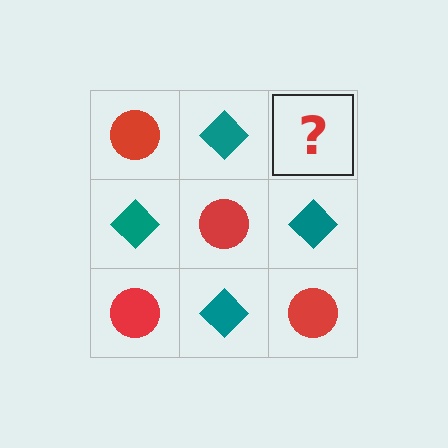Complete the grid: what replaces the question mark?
The question mark should be replaced with a red circle.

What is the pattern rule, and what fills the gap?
The rule is that it alternates red circle and teal diamond in a checkerboard pattern. The gap should be filled with a red circle.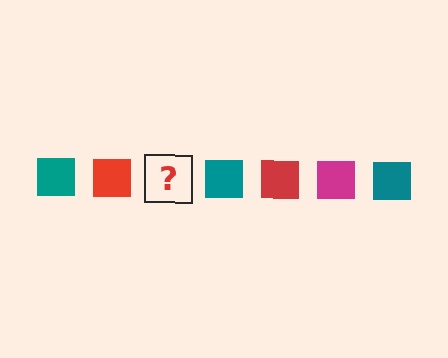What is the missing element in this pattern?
The missing element is a magenta square.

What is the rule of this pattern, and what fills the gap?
The rule is that the pattern cycles through teal, red, magenta squares. The gap should be filled with a magenta square.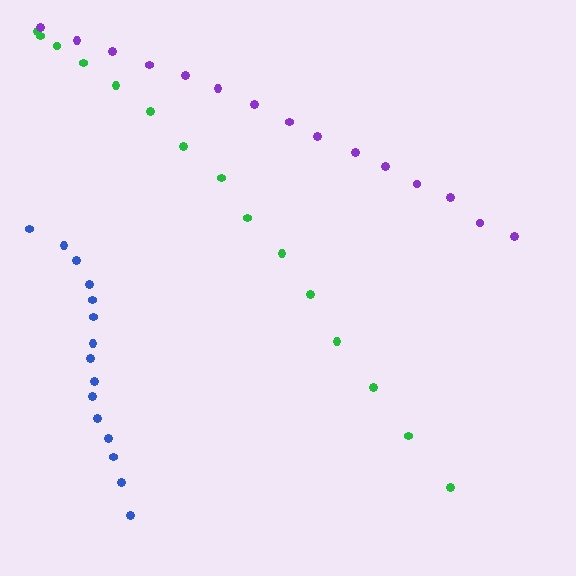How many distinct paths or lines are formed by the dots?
There are 3 distinct paths.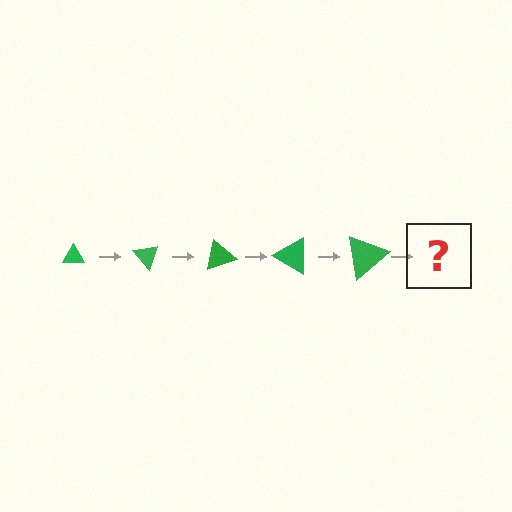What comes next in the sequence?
The next element should be a triangle, larger than the previous one and rotated 250 degrees from the start.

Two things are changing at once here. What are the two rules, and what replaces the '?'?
The two rules are that the triangle grows larger each step and it rotates 50 degrees each step. The '?' should be a triangle, larger than the previous one and rotated 250 degrees from the start.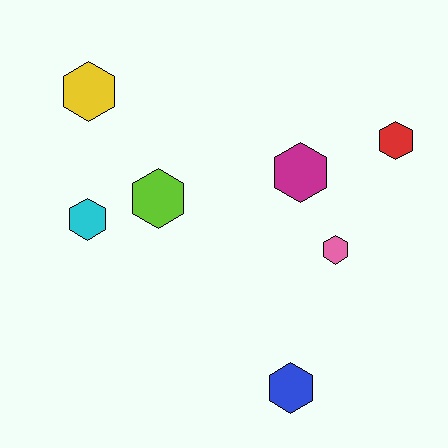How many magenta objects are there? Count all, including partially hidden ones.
There is 1 magenta object.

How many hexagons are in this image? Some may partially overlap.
There are 7 hexagons.